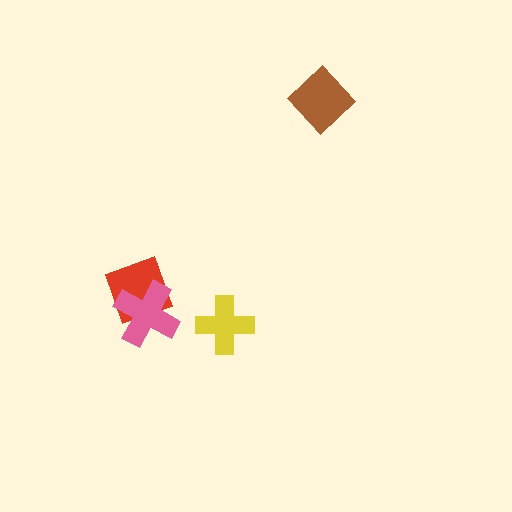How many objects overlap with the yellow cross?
0 objects overlap with the yellow cross.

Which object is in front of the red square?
The pink cross is in front of the red square.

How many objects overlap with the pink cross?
1 object overlaps with the pink cross.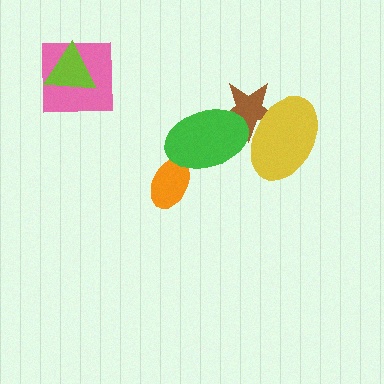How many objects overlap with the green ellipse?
3 objects overlap with the green ellipse.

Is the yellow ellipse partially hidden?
Yes, it is partially covered by another shape.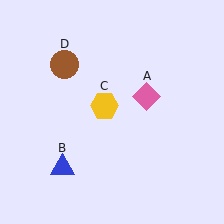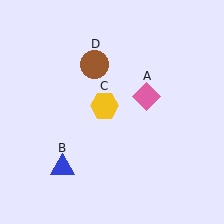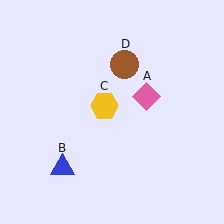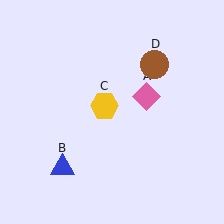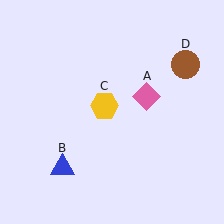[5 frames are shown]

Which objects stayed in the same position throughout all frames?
Pink diamond (object A) and blue triangle (object B) and yellow hexagon (object C) remained stationary.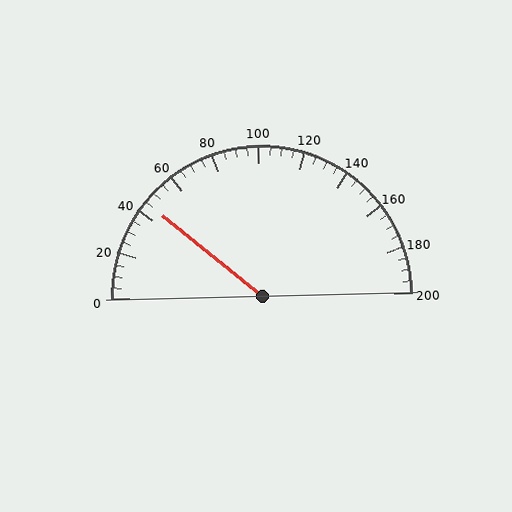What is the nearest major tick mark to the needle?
The nearest major tick mark is 40.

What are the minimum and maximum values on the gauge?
The gauge ranges from 0 to 200.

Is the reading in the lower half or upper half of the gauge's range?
The reading is in the lower half of the range (0 to 200).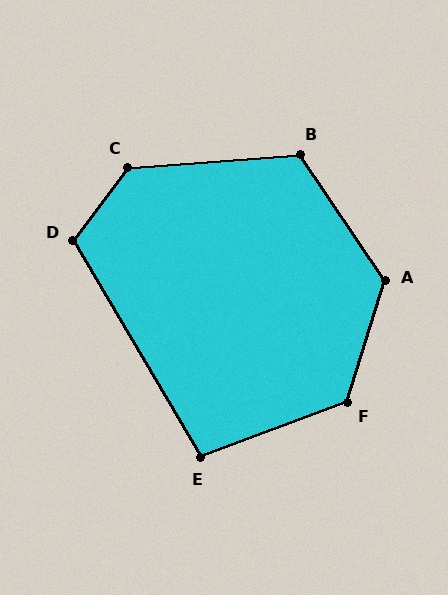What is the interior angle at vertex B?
Approximately 120 degrees (obtuse).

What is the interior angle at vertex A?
Approximately 129 degrees (obtuse).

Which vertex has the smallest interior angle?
E, at approximately 100 degrees.